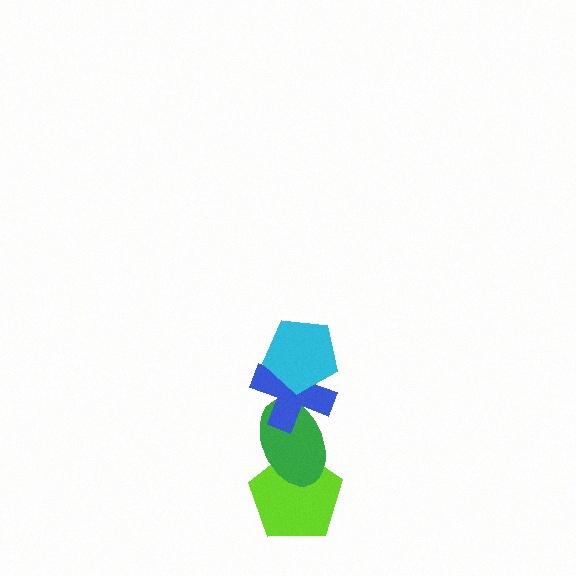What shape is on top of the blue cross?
The cyan pentagon is on top of the blue cross.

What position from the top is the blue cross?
The blue cross is 2nd from the top.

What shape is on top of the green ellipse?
The blue cross is on top of the green ellipse.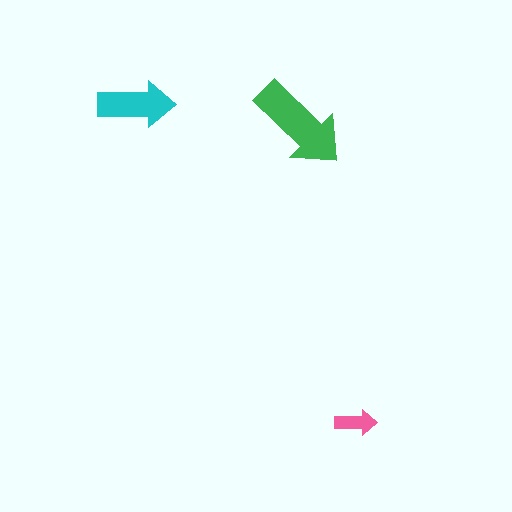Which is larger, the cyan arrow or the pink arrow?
The cyan one.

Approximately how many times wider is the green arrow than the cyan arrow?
About 1.5 times wider.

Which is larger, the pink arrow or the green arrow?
The green one.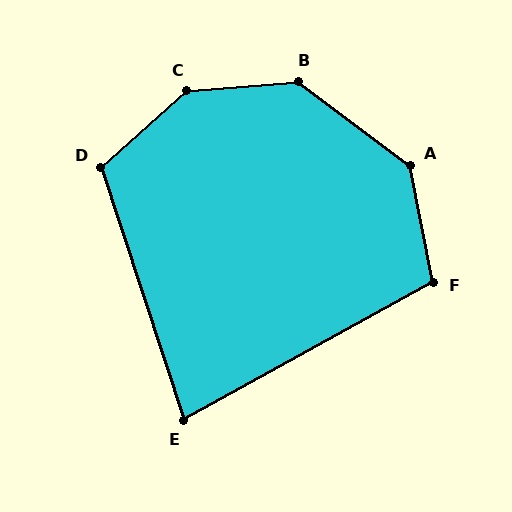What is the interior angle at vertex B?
Approximately 139 degrees (obtuse).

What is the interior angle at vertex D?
Approximately 113 degrees (obtuse).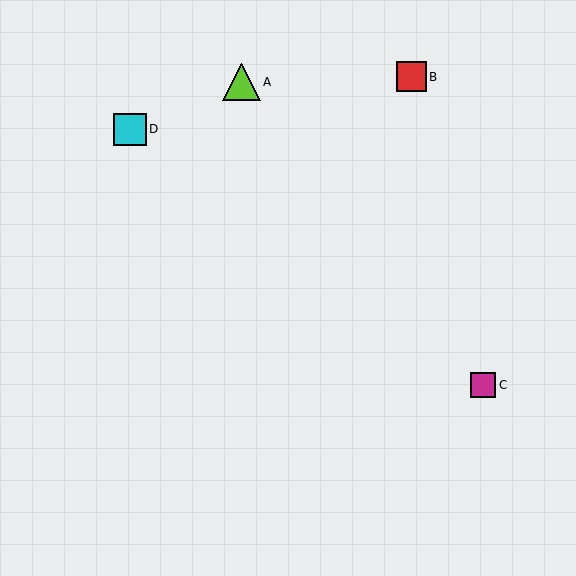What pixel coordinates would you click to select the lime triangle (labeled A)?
Click at (241, 82) to select the lime triangle A.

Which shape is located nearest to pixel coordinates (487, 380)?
The magenta square (labeled C) at (483, 385) is nearest to that location.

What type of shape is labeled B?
Shape B is a red square.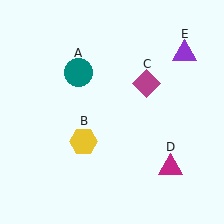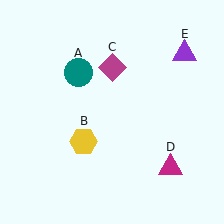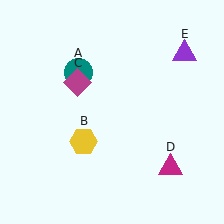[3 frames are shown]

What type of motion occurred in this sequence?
The magenta diamond (object C) rotated counterclockwise around the center of the scene.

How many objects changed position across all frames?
1 object changed position: magenta diamond (object C).